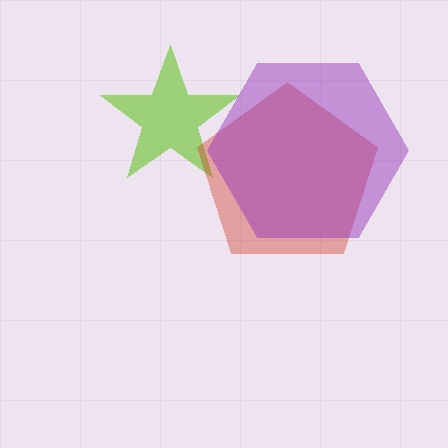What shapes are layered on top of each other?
The layered shapes are: a lime star, a red pentagon, a purple hexagon.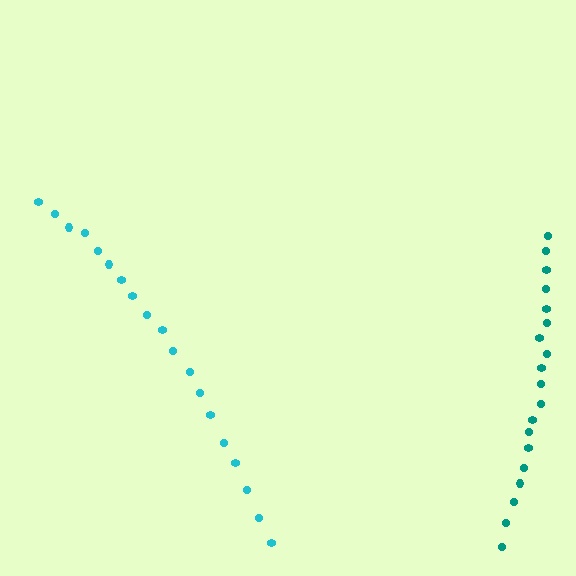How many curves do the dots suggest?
There are 2 distinct paths.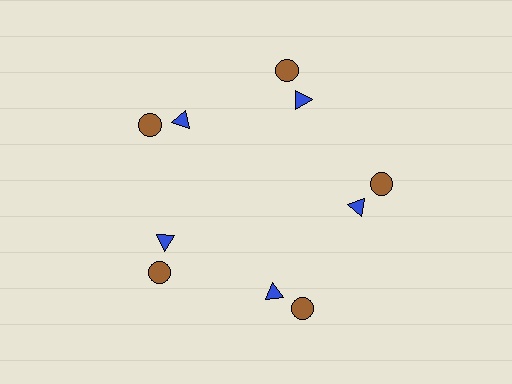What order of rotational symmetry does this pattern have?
This pattern has 5-fold rotational symmetry.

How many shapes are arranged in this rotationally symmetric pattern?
There are 10 shapes, arranged in 5 groups of 2.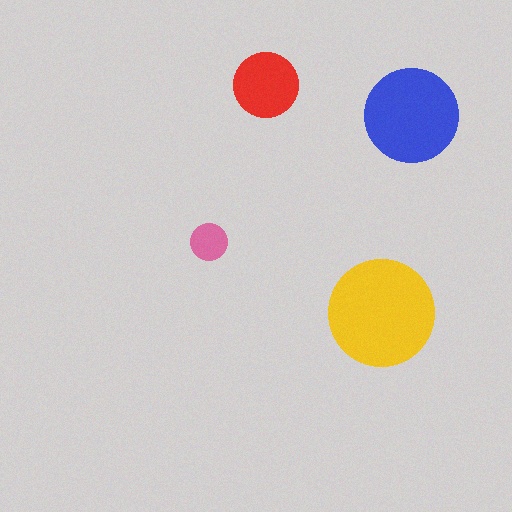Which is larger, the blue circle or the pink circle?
The blue one.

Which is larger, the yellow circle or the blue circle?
The yellow one.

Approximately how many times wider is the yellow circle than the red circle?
About 1.5 times wider.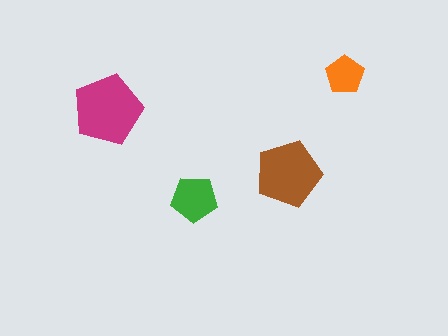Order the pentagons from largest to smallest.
the magenta one, the brown one, the green one, the orange one.